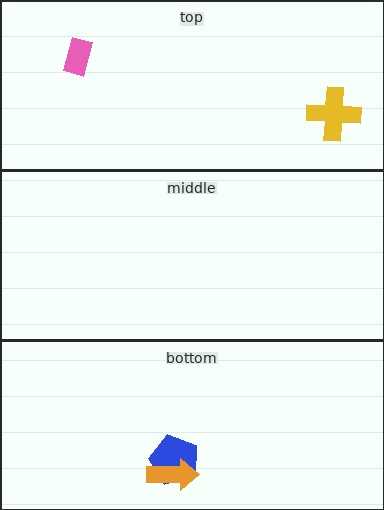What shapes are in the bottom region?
The blue pentagon, the orange arrow.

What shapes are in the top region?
The pink rectangle, the yellow cross.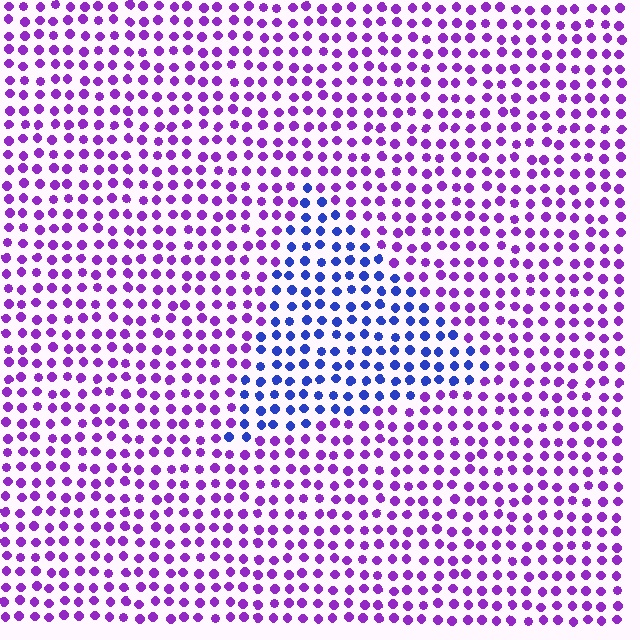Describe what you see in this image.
The image is filled with small purple elements in a uniform arrangement. A triangle-shaped region is visible where the elements are tinted to a slightly different hue, forming a subtle color boundary.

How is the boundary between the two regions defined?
The boundary is defined purely by a slight shift in hue (about 50 degrees). Spacing, size, and orientation are identical on both sides.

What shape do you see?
I see a triangle.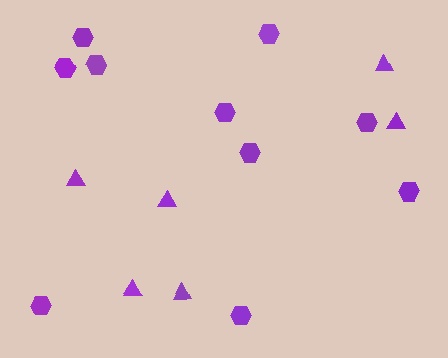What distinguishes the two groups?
There are 2 groups: one group of hexagons (10) and one group of triangles (6).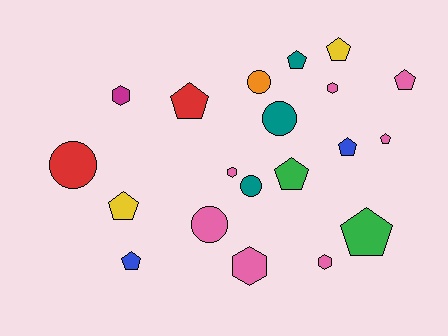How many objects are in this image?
There are 20 objects.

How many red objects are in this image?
There are 2 red objects.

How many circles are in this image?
There are 5 circles.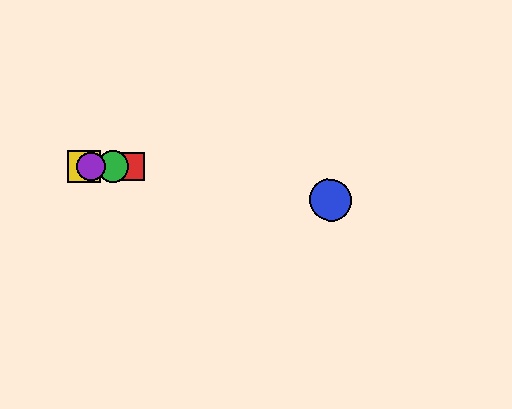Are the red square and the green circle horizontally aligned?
Yes, both are at y≈167.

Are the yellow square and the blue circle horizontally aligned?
No, the yellow square is at y≈166 and the blue circle is at y≈200.